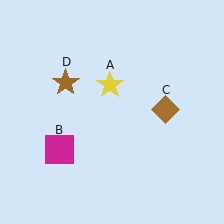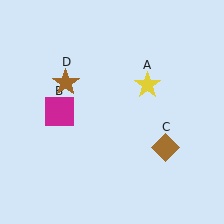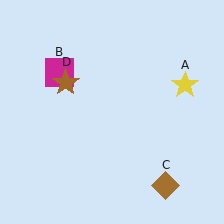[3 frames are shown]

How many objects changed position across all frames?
3 objects changed position: yellow star (object A), magenta square (object B), brown diamond (object C).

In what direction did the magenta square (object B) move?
The magenta square (object B) moved up.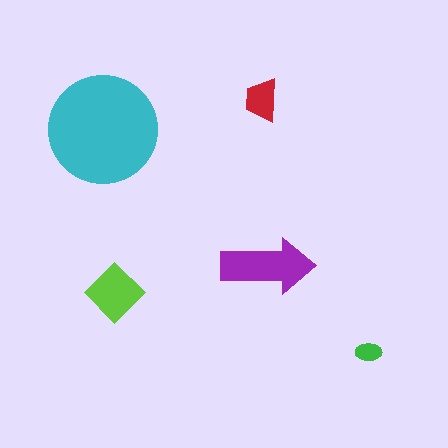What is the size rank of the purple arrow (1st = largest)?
2nd.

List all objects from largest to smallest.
The cyan circle, the purple arrow, the lime diamond, the red trapezoid, the green ellipse.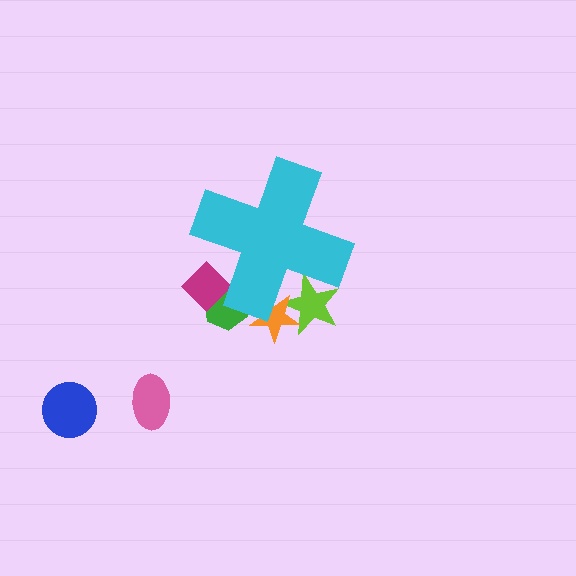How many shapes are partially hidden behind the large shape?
4 shapes are partially hidden.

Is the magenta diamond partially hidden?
Yes, the magenta diamond is partially hidden behind the cyan cross.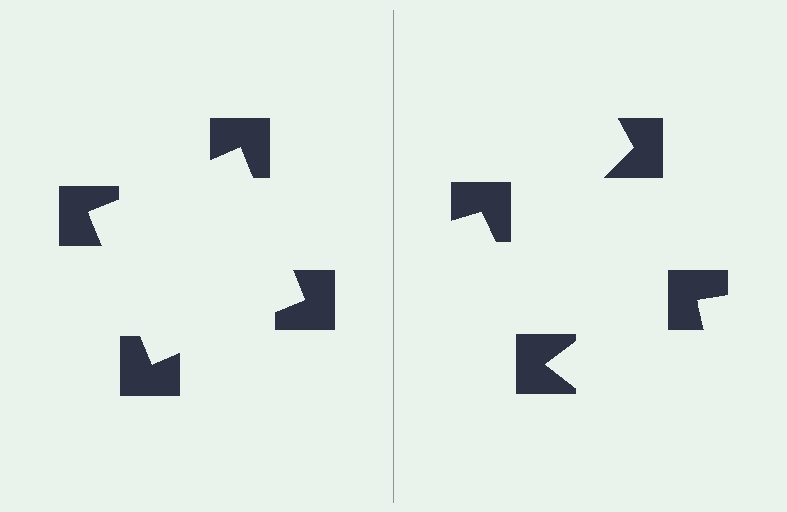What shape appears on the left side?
An illusory square.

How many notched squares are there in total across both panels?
8 — 4 on each side.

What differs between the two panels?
The notched squares are positioned identically on both sides; only the wedge orientations differ. On the left they align to a square; on the right they are misaligned.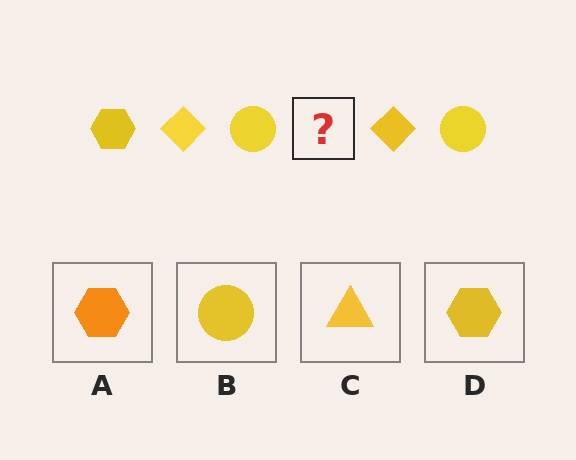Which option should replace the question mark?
Option D.